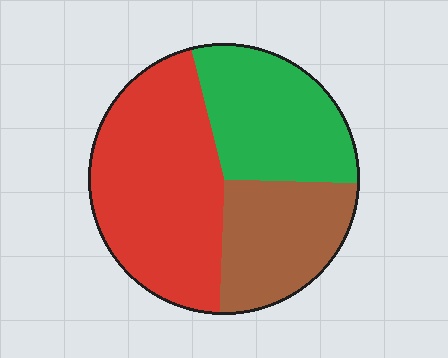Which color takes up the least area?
Brown, at roughly 25%.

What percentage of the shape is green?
Green covers 29% of the shape.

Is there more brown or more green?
Green.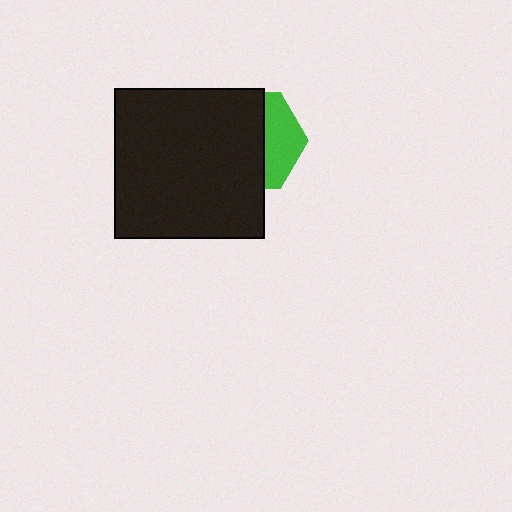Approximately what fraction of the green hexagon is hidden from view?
Roughly 65% of the green hexagon is hidden behind the black square.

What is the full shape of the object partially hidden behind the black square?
The partially hidden object is a green hexagon.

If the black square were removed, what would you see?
You would see the complete green hexagon.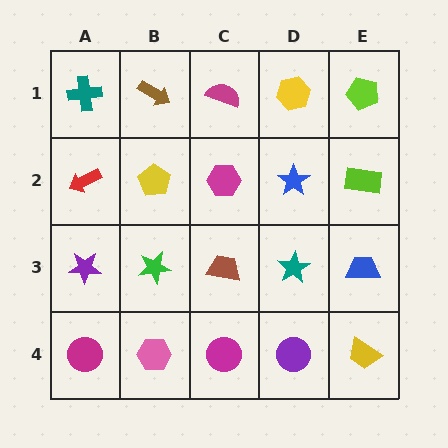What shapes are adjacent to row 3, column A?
A red arrow (row 2, column A), a magenta circle (row 4, column A), a green star (row 3, column B).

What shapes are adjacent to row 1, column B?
A yellow pentagon (row 2, column B), a teal cross (row 1, column A), a magenta semicircle (row 1, column C).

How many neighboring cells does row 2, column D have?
4.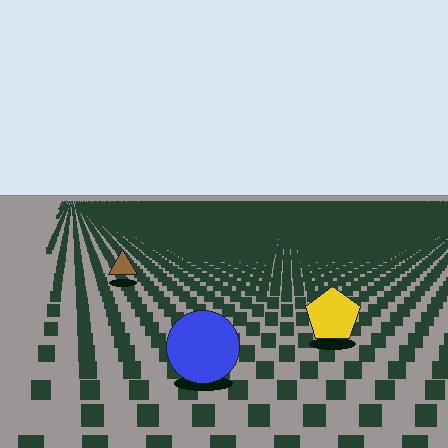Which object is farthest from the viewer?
The brown triangle is farthest from the viewer. It appears smaller and the ground texture around it is denser.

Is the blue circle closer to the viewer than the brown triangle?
Yes. The blue circle is closer — you can tell from the texture gradient: the ground texture is coarser near it.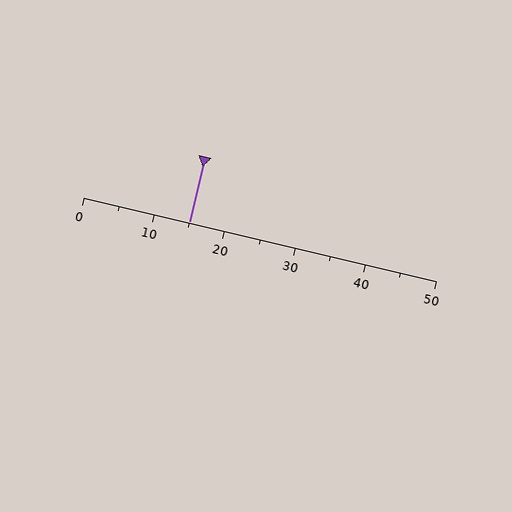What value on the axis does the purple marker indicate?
The marker indicates approximately 15.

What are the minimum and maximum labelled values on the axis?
The axis runs from 0 to 50.